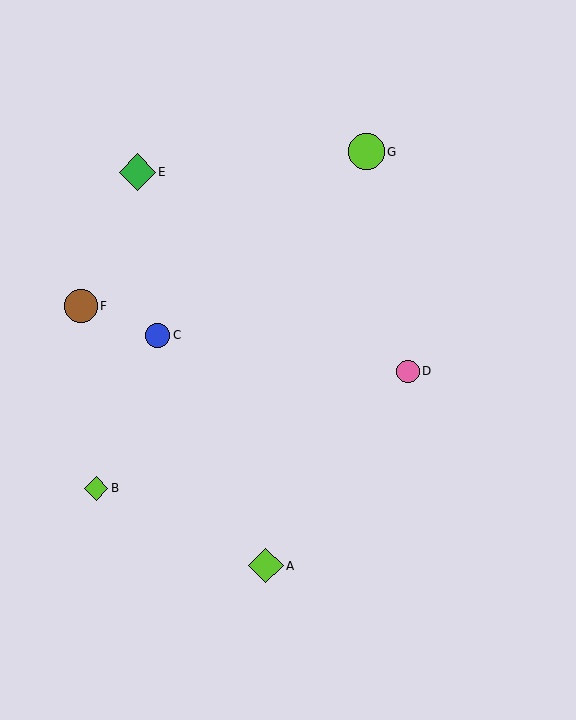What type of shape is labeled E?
Shape E is a green diamond.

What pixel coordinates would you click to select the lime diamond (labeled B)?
Click at (96, 488) to select the lime diamond B.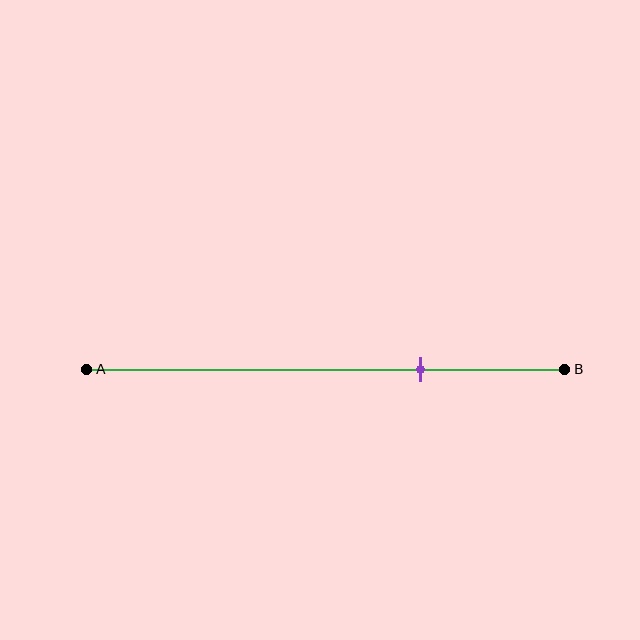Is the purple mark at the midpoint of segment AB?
No, the mark is at about 70% from A, not at the 50% midpoint.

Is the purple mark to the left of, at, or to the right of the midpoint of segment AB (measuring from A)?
The purple mark is to the right of the midpoint of segment AB.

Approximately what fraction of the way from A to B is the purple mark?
The purple mark is approximately 70% of the way from A to B.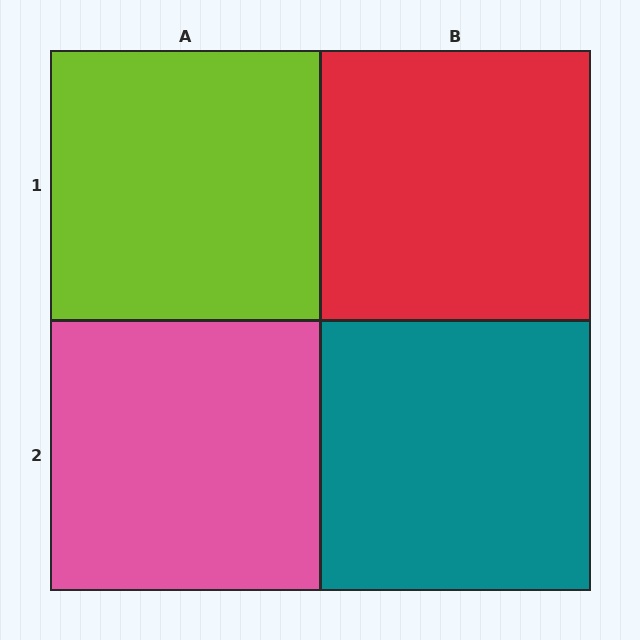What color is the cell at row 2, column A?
Pink.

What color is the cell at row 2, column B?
Teal.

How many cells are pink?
1 cell is pink.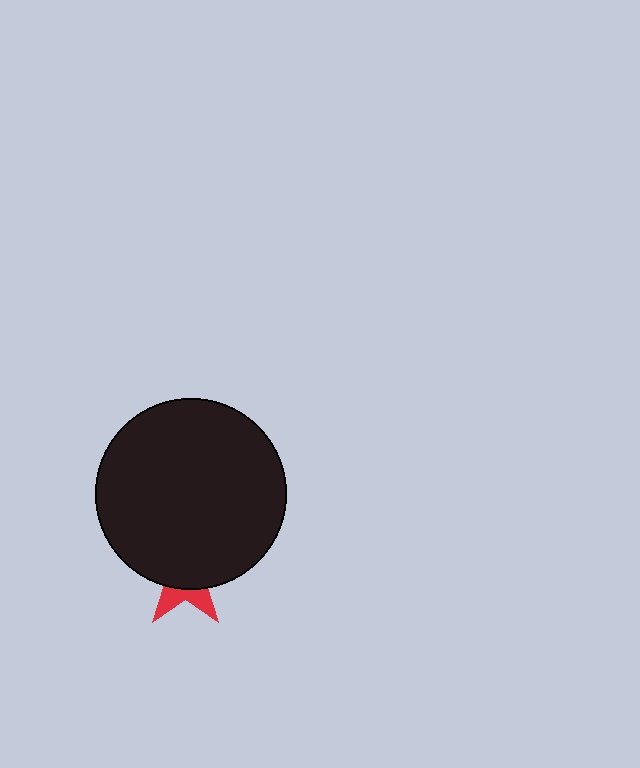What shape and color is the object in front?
The object in front is a black circle.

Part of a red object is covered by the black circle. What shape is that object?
It is a star.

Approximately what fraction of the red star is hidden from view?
Roughly 69% of the red star is hidden behind the black circle.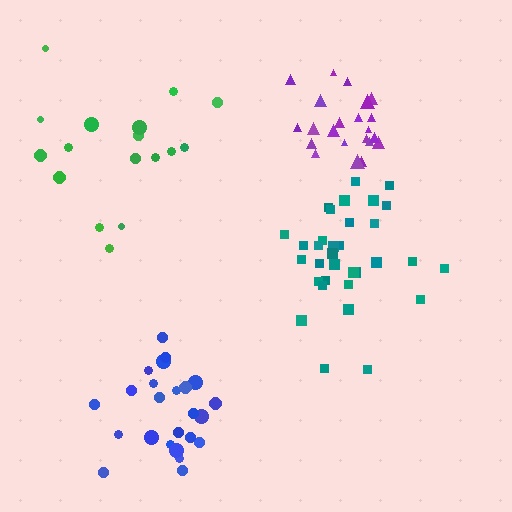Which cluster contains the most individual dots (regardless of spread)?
Teal (33).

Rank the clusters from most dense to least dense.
purple, teal, blue, green.